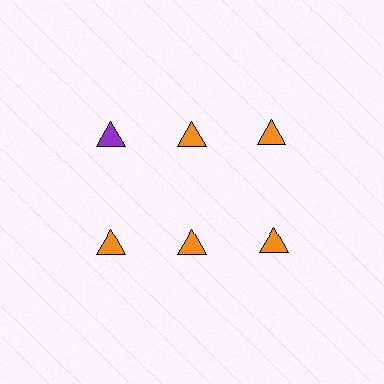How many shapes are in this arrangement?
There are 6 shapes arranged in a grid pattern.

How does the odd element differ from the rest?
It has a different color: purple instead of orange.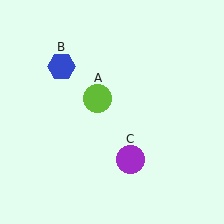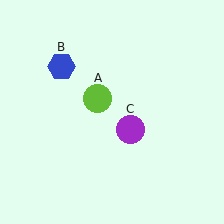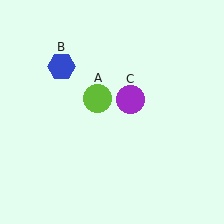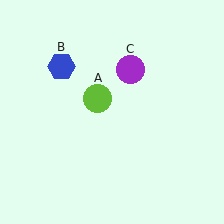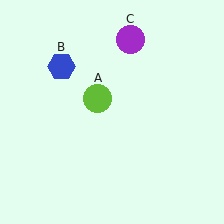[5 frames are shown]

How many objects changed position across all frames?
1 object changed position: purple circle (object C).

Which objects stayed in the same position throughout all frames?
Lime circle (object A) and blue hexagon (object B) remained stationary.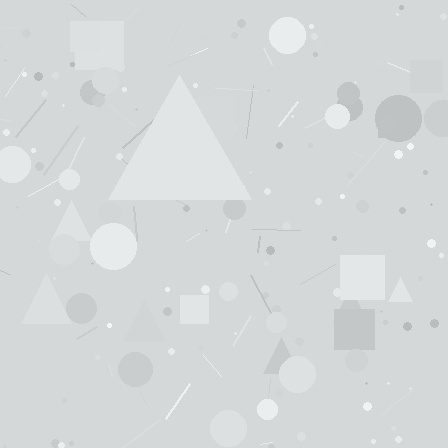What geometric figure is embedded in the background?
A triangle is embedded in the background.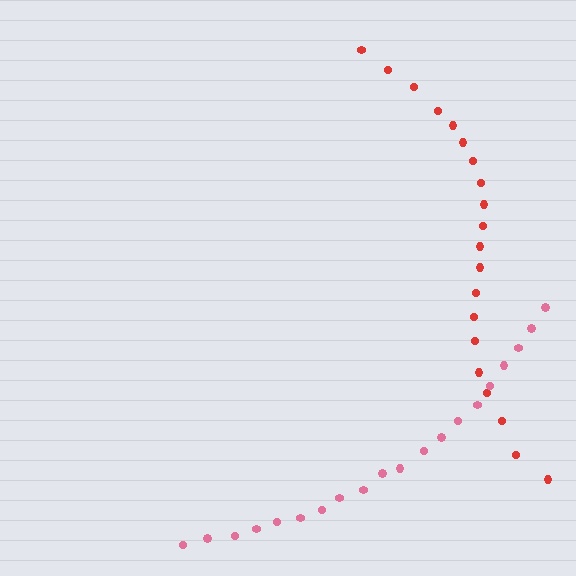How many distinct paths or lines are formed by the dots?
There are 2 distinct paths.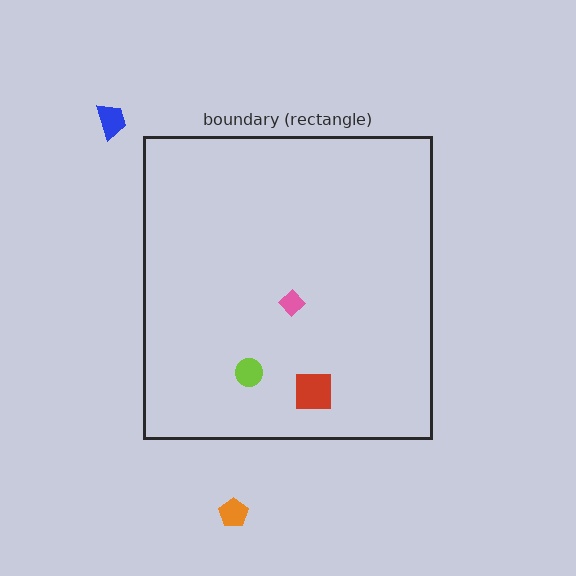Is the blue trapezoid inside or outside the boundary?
Outside.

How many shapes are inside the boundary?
3 inside, 2 outside.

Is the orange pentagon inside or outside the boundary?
Outside.